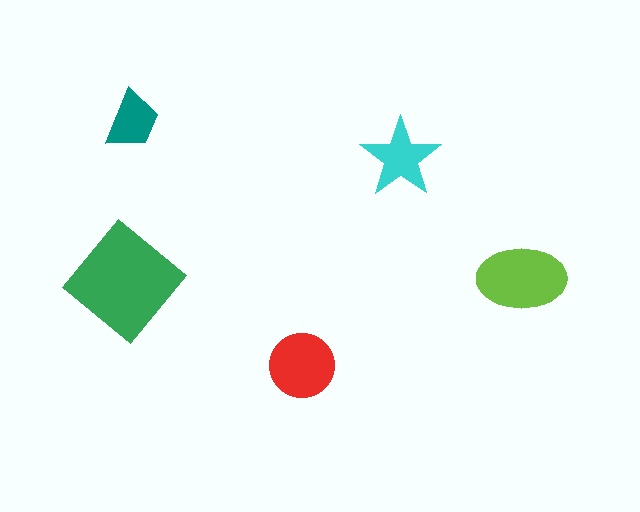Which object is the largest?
The green diamond.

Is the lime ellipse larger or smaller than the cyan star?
Larger.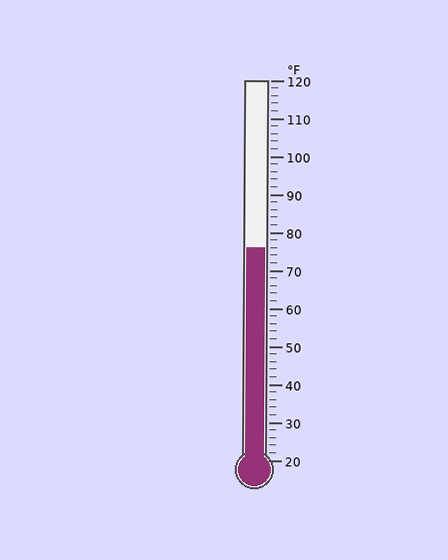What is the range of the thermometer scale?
The thermometer scale ranges from 20°F to 120°F.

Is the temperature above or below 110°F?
The temperature is below 110°F.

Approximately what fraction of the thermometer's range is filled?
The thermometer is filled to approximately 55% of its range.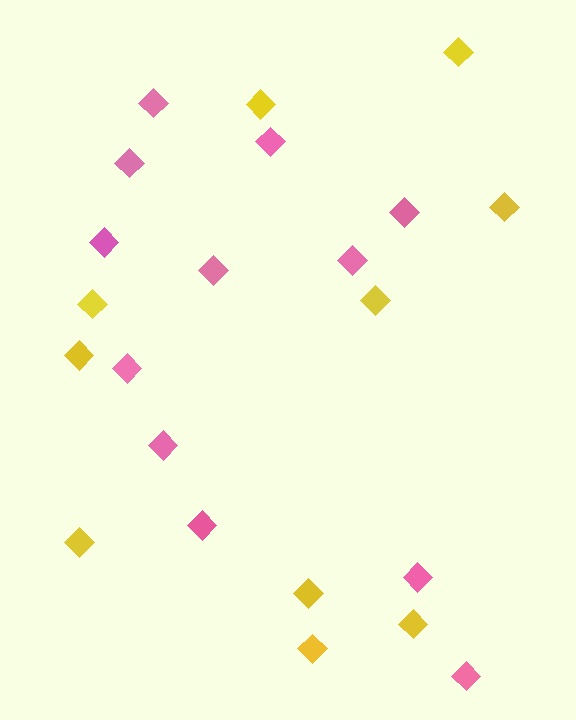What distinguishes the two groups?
There are 2 groups: one group of pink diamonds (12) and one group of yellow diamonds (10).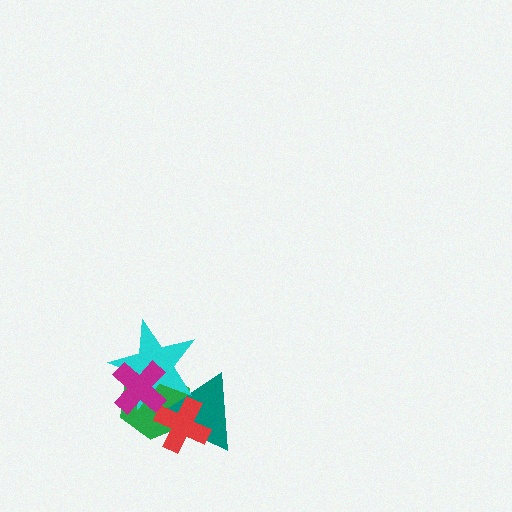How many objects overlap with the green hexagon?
4 objects overlap with the green hexagon.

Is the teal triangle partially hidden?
Yes, it is partially covered by another shape.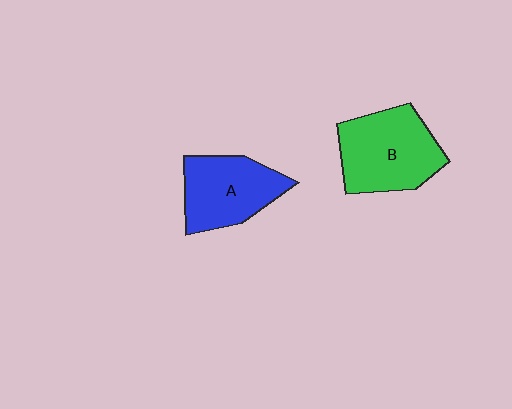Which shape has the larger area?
Shape B (green).